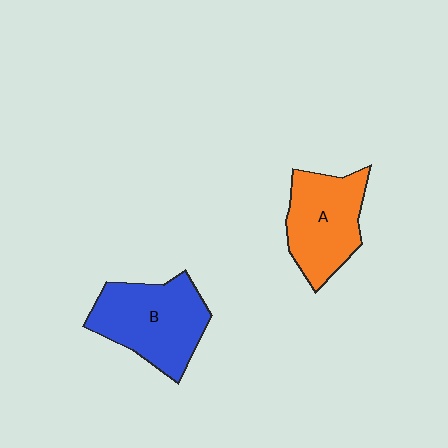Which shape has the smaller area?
Shape A (orange).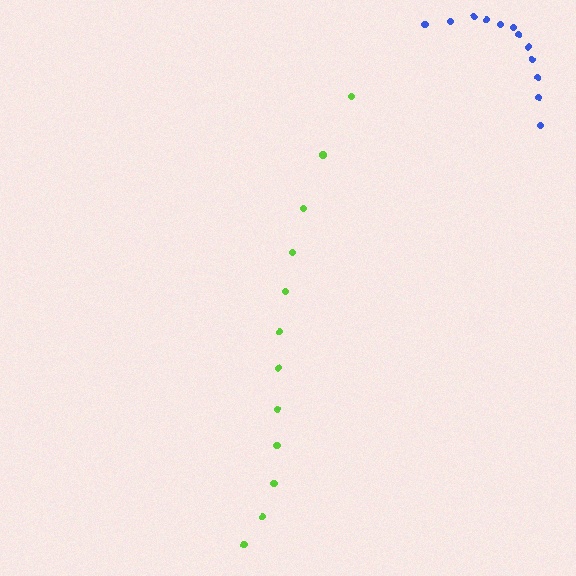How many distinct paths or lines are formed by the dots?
There are 2 distinct paths.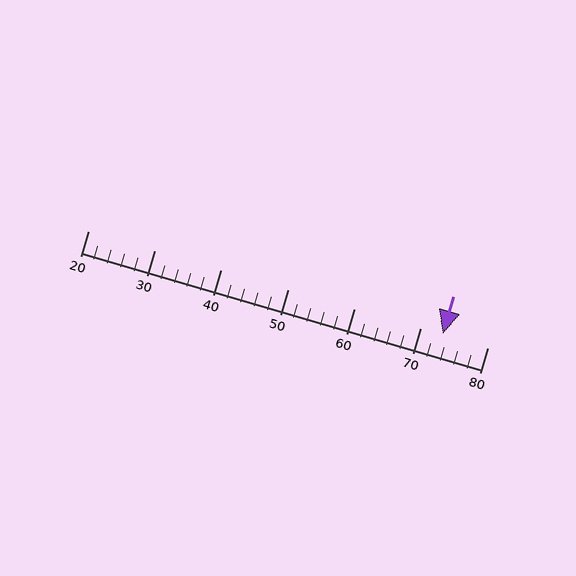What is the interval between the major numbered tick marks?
The major tick marks are spaced 10 units apart.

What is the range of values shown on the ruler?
The ruler shows values from 20 to 80.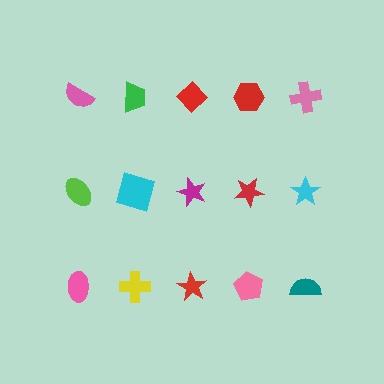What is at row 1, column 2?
A green trapezoid.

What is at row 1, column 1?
A pink semicircle.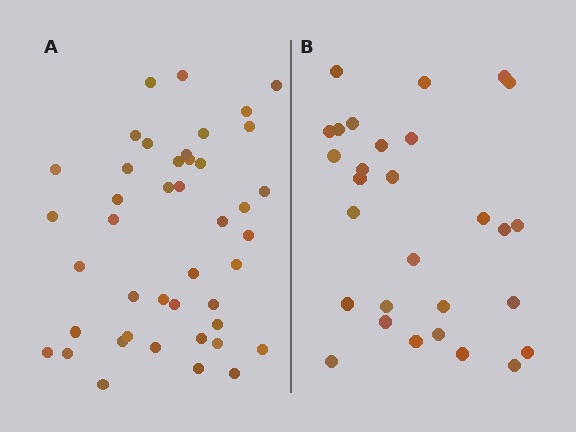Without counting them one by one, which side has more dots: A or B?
Region A (the left region) has more dots.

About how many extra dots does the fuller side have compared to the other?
Region A has approximately 15 more dots than region B.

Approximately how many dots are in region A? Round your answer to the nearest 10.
About 40 dots. (The exact count is 43, which rounds to 40.)